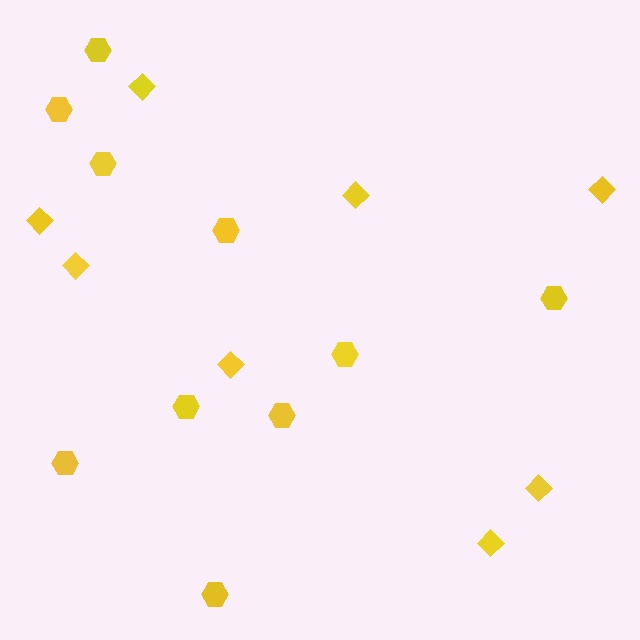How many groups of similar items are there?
There are 2 groups: one group of hexagons (10) and one group of diamonds (8).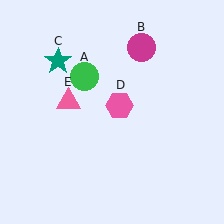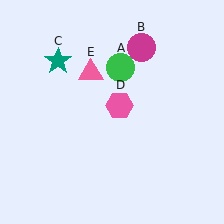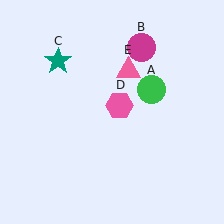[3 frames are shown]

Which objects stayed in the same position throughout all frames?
Magenta circle (object B) and teal star (object C) and pink hexagon (object D) remained stationary.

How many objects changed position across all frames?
2 objects changed position: green circle (object A), pink triangle (object E).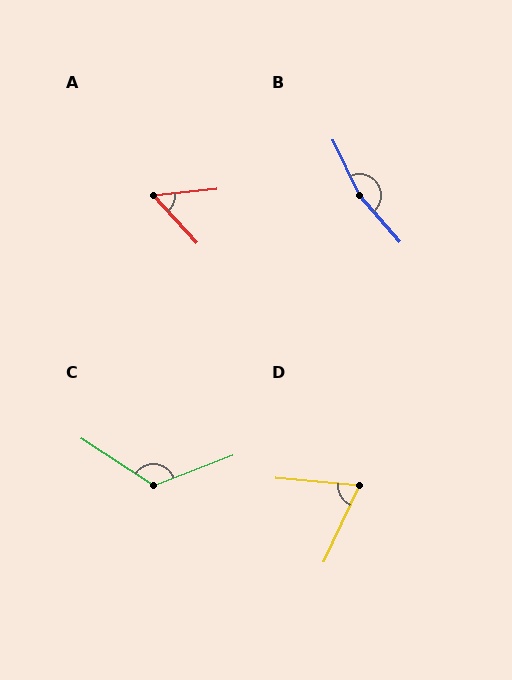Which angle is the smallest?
A, at approximately 54 degrees.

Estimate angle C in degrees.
Approximately 126 degrees.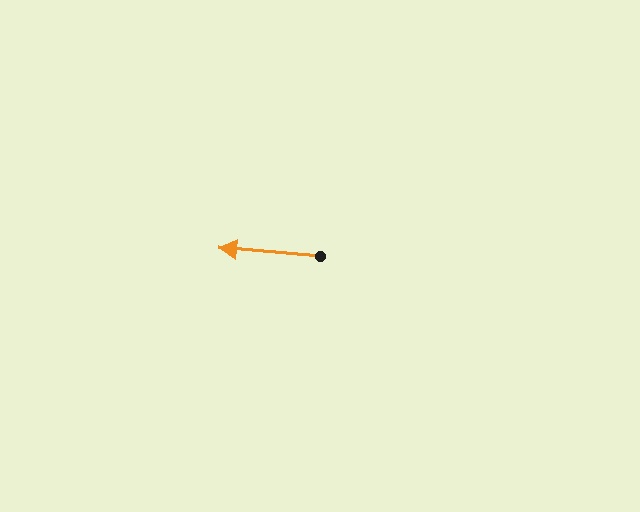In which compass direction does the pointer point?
West.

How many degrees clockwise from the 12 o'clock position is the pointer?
Approximately 275 degrees.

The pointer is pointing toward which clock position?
Roughly 9 o'clock.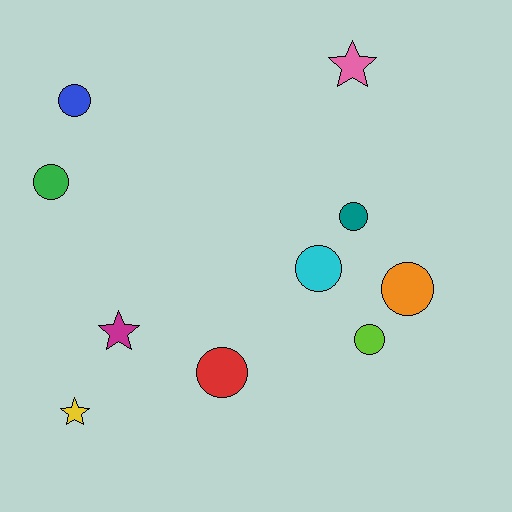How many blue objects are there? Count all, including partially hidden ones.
There is 1 blue object.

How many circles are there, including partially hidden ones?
There are 7 circles.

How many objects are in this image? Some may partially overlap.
There are 10 objects.